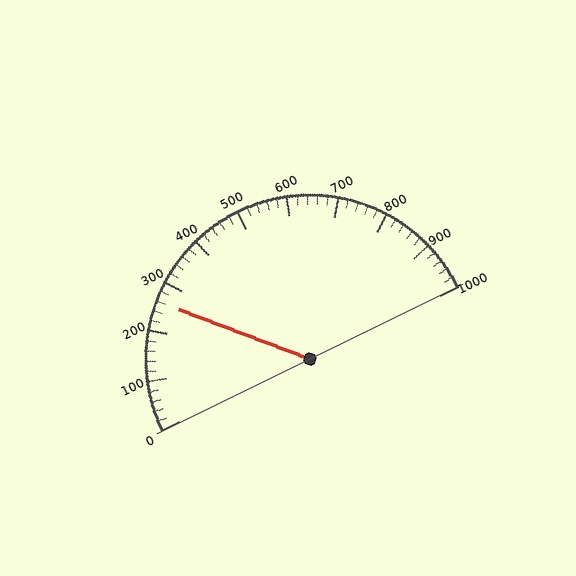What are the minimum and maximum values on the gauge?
The gauge ranges from 0 to 1000.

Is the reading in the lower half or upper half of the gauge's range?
The reading is in the lower half of the range (0 to 1000).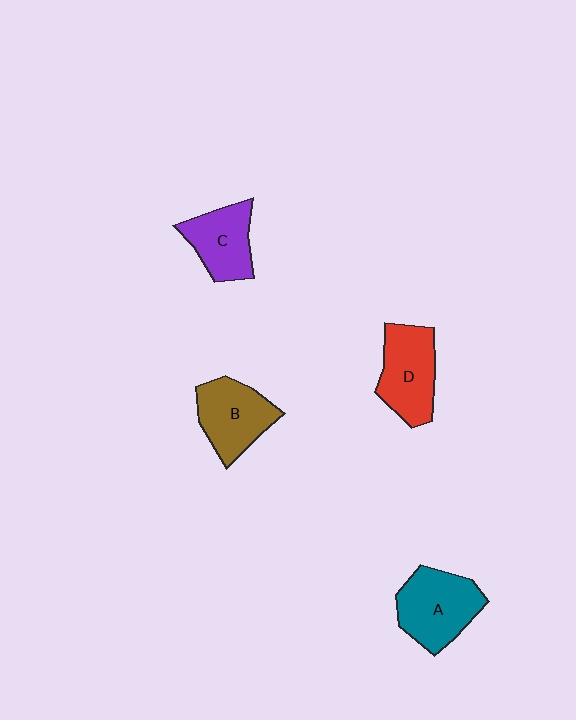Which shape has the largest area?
Shape A (teal).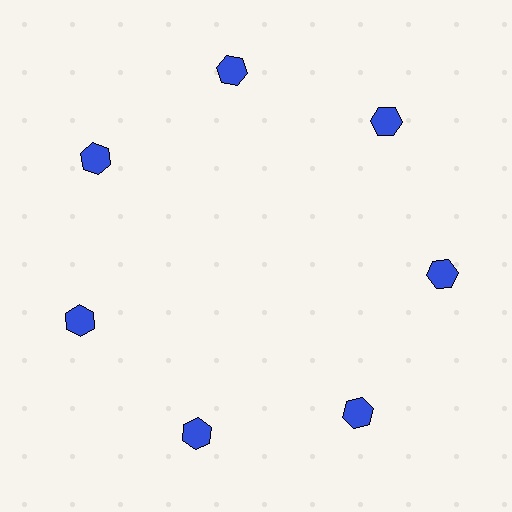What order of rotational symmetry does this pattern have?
This pattern has 7-fold rotational symmetry.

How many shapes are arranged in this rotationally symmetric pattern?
There are 7 shapes, arranged in 7 groups of 1.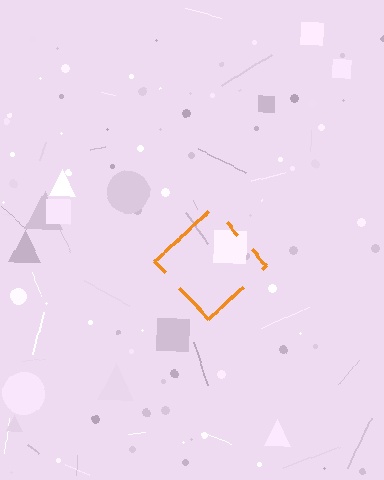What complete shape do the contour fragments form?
The contour fragments form a diamond.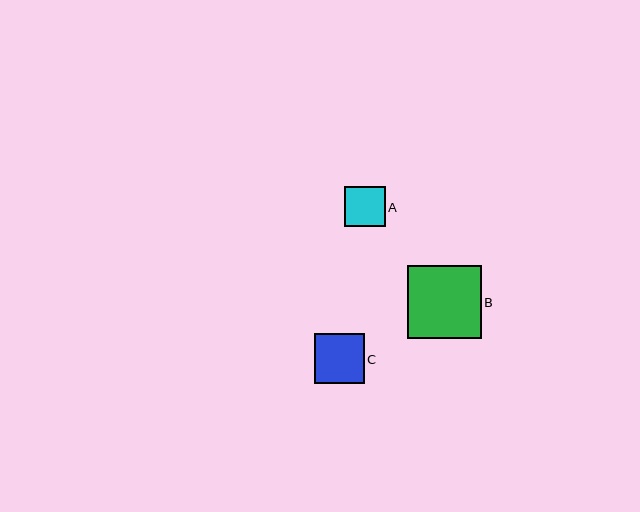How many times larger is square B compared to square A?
Square B is approximately 1.8 times the size of square A.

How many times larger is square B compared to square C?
Square B is approximately 1.5 times the size of square C.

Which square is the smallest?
Square A is the smallest with a size of approximately 40 pixels.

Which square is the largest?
Square B is the largest with a size of approximately 74 pixels.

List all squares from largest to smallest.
From largest to smallest: B, C, A.